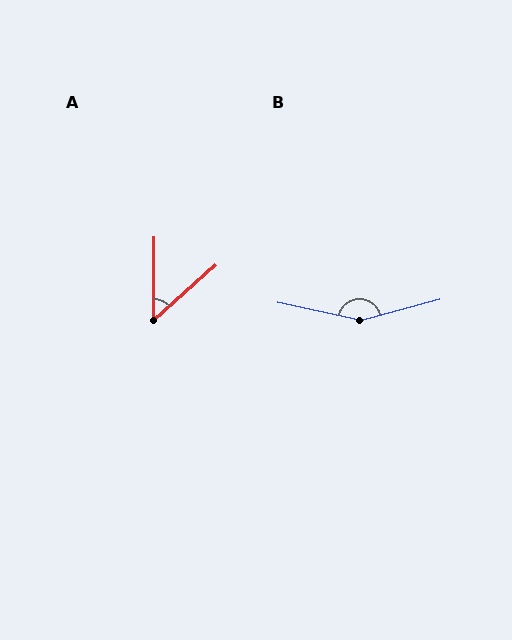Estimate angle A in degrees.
Approximately 48 degrees.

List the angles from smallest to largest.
A (48°), B (153°).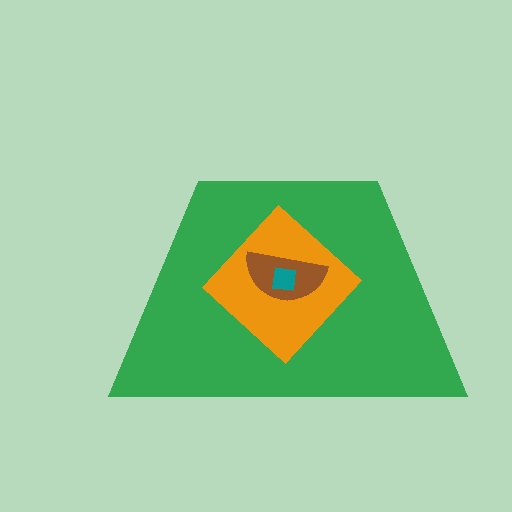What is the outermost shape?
The green trapezoid.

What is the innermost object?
The teal square.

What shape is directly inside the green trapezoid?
The orange diamond.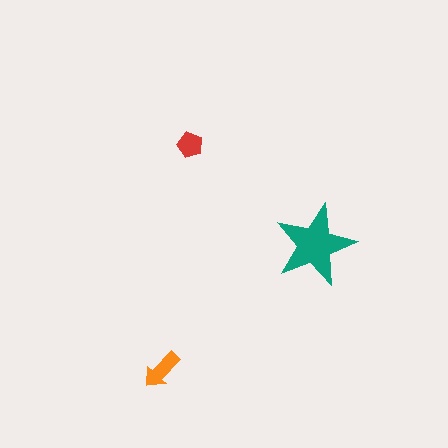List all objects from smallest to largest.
The red pentagon, the orange arrow, the teal star.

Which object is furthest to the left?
The orange arrow is leftmost.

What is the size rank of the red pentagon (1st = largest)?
3rd.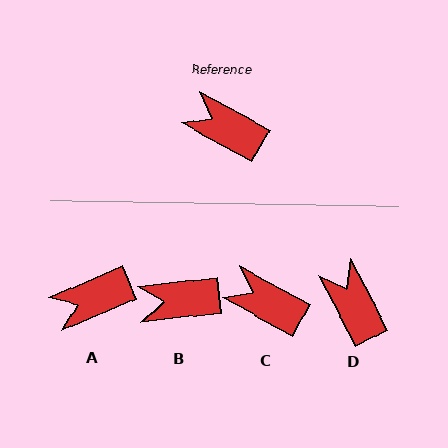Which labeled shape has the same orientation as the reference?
C.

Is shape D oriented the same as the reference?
No, it is off by about 34 degrees.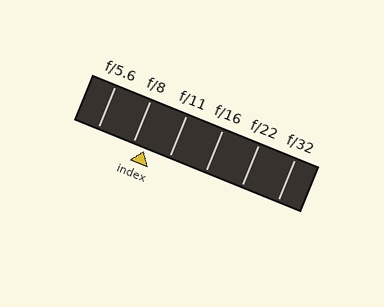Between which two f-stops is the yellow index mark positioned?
The index mark is between f/8 and f/11.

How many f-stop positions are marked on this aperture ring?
There are 6 f-stop positions marked.